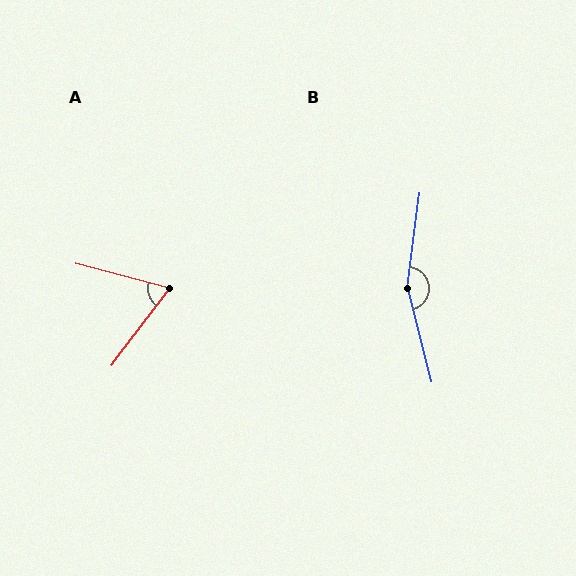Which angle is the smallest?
A, at approximately 68 degrees.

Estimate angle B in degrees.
Approximately 158 degrees.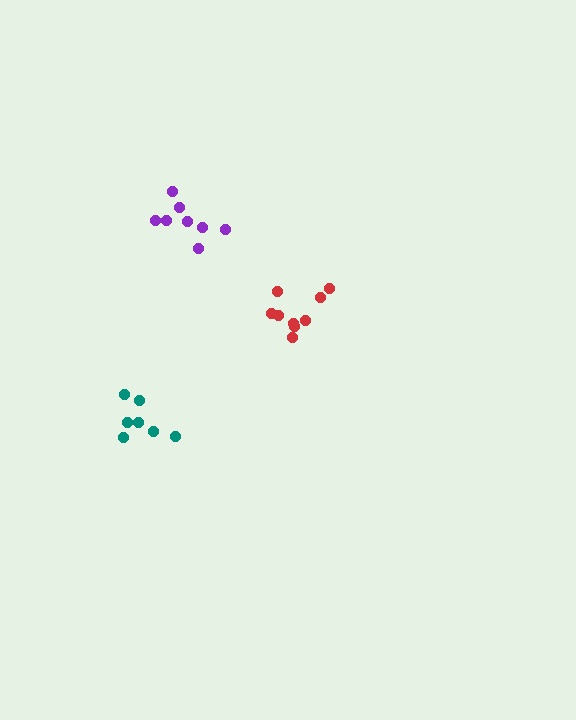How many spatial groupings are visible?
There are 3 spatial groupings.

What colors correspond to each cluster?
The clusters are colored: red, purple, teal.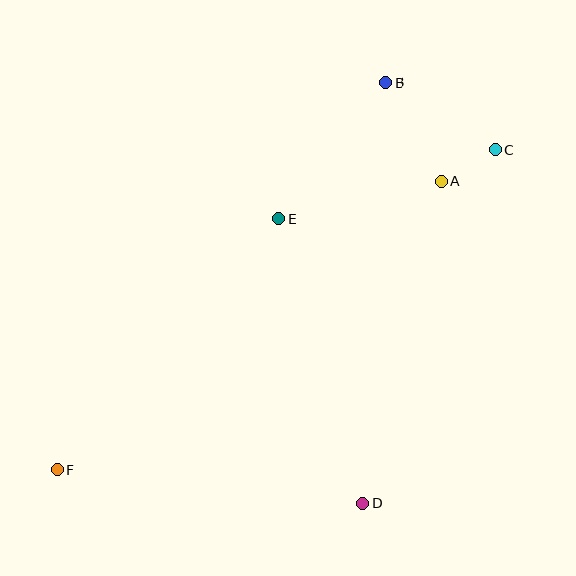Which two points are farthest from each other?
Points C and F are farthest from each other.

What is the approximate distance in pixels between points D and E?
The distance between D and E is approximately 297 pixels.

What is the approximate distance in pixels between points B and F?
The distance between B and F is approximately 508 pixels.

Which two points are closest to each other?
Points A and C are closest to each other.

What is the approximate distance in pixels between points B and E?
The distance between B and E is approximately 173 pixels.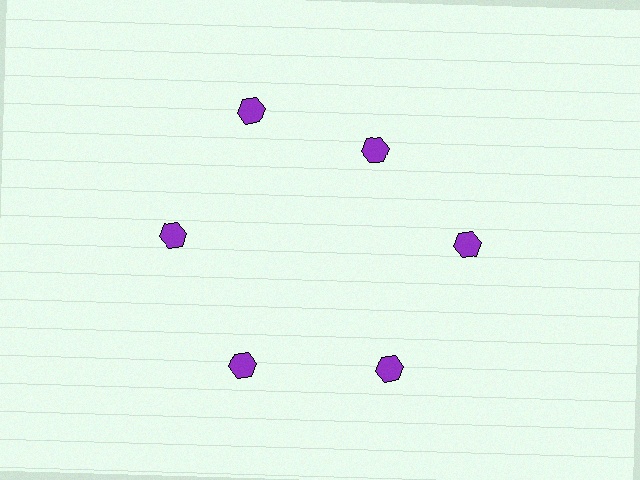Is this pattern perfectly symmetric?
No. The 6 purple hexagons are arranged in a ring, but one element near the 1 o'clock position is pulled inward toward the center, breaking the 6-fold rotational symmetry.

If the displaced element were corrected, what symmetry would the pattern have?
It would have 6-fold rotational symmetry — the pattern would map onto itself every 60 degrees.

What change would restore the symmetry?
The symmetry would be restored by moving it outward, back onto the ring so that all 6 hexagons sit at equal angles and equal distance from the center.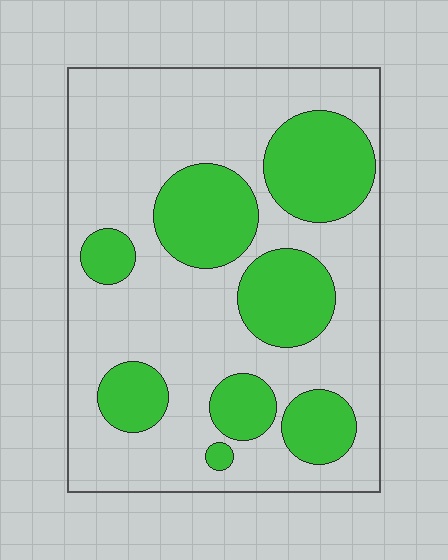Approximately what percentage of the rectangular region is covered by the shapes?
Approximately 30%.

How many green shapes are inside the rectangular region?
8.